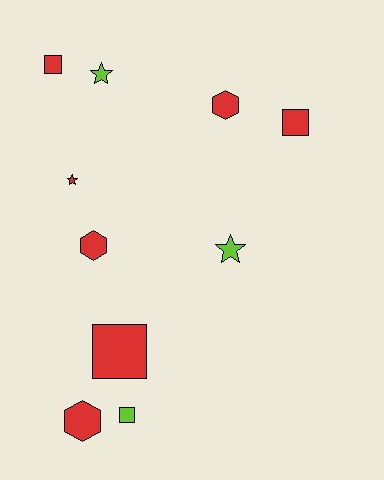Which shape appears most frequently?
Square, with 4 objects.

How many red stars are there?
There is 1 red star.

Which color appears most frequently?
Red, with 7 objects.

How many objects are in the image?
There are 10 objects.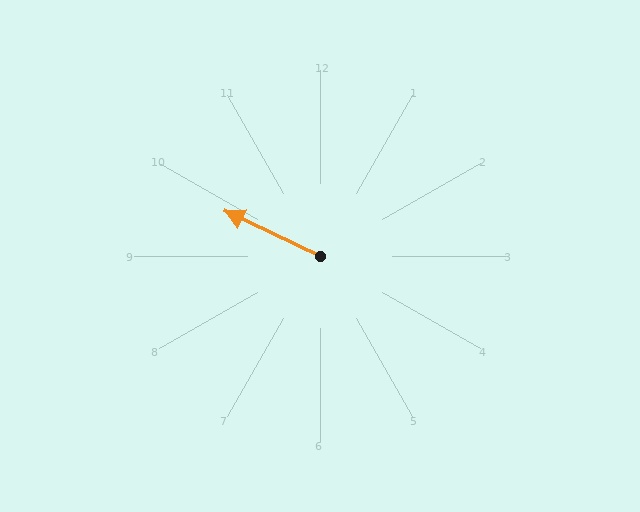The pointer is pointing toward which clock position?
Roughly 10 o'clock.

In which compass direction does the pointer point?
Northwest.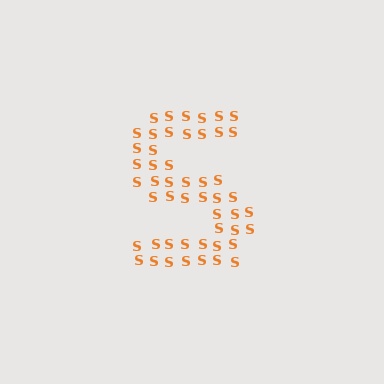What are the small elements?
The small elements are letter S's.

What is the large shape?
The large shape is the letter S.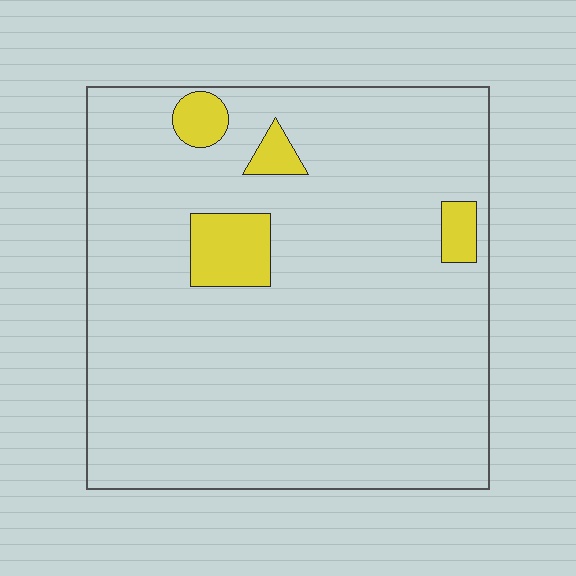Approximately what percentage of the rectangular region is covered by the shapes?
Approximately 10%.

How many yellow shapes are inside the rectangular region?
4.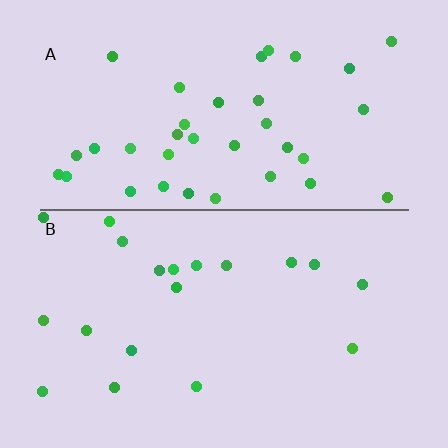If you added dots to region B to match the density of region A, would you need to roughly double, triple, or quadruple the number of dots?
Approximately double.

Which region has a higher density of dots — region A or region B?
A (the top).